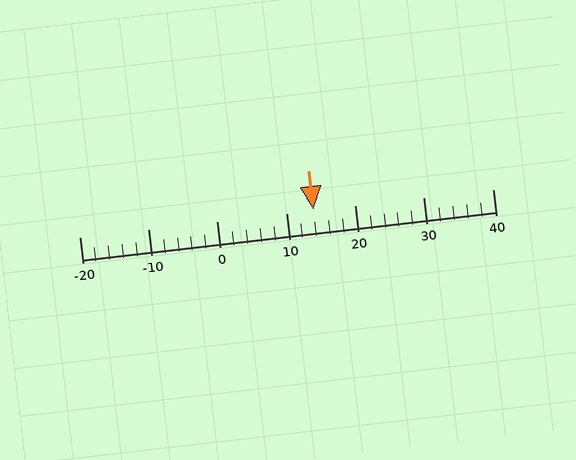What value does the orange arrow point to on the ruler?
The orange arrow points to approximately 14.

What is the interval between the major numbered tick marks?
The major tick marks are spaced 10 units apart.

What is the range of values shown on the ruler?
The ruler shows values from -20 to 40.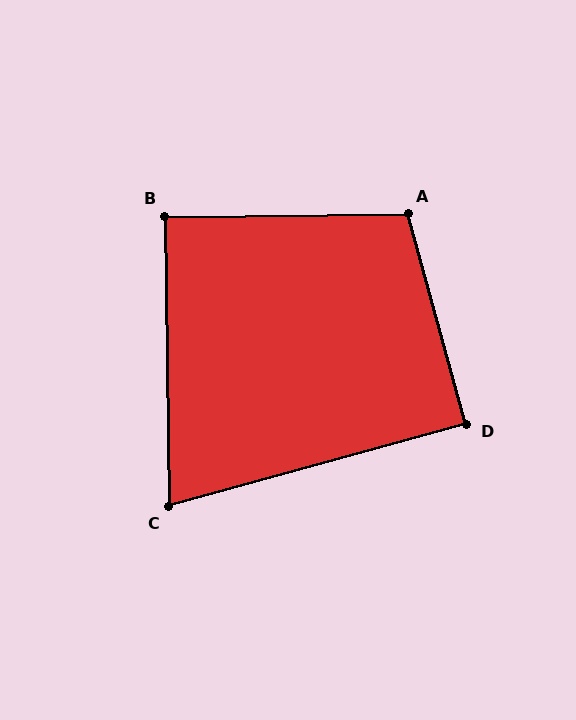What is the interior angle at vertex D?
Approximately 90 degrees (approximately right).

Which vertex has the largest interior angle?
A, at approximately 105 degrees.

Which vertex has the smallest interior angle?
C, at approximately 75 degrees.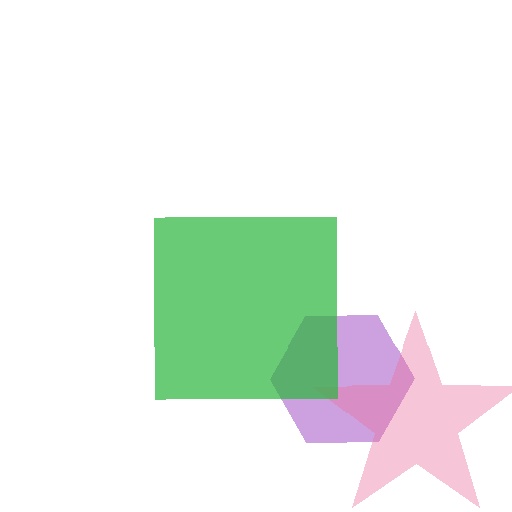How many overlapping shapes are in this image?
There are 3 overlapping shapes in the image.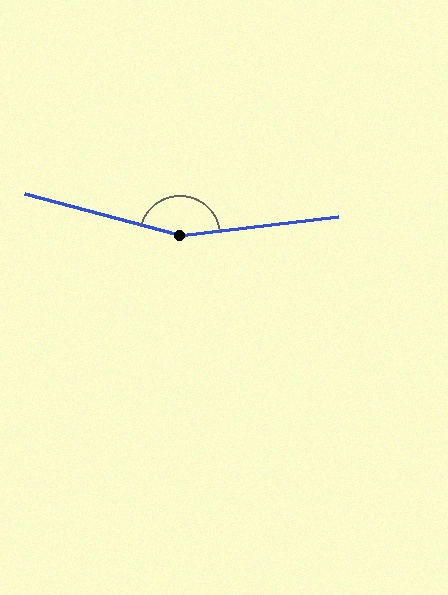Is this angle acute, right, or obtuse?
It is obtuse.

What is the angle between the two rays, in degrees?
Approximately 158 degrees.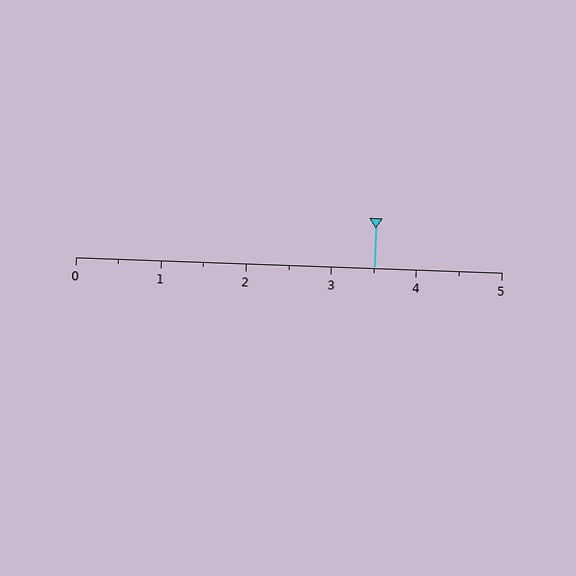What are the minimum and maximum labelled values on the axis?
The axis runs from 0 to 5.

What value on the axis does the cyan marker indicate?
The marker indicates approximately 3.5.